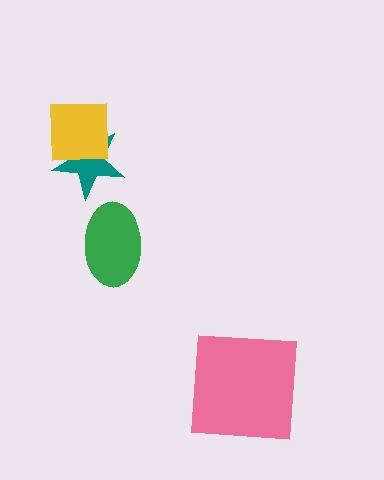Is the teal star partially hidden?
Yes, it is partially covered by another shape.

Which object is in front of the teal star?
The yellow square is in front of the teal star.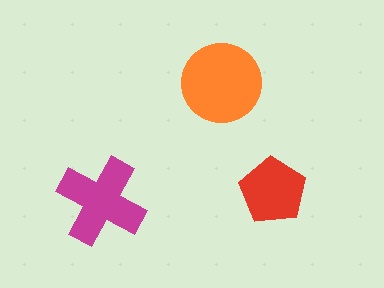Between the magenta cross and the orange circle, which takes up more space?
The orange circle.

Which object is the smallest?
The red pentagon.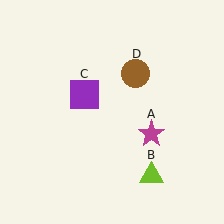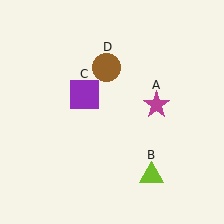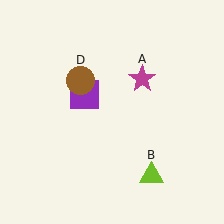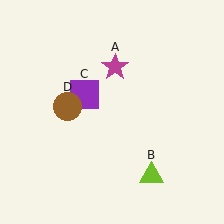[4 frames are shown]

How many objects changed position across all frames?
2 objects changed position: magenta star (object A), brown circle (object D).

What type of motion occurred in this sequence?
The magenta star (object A), brown circle (object D) rotated counterclockwise around the center of the scene.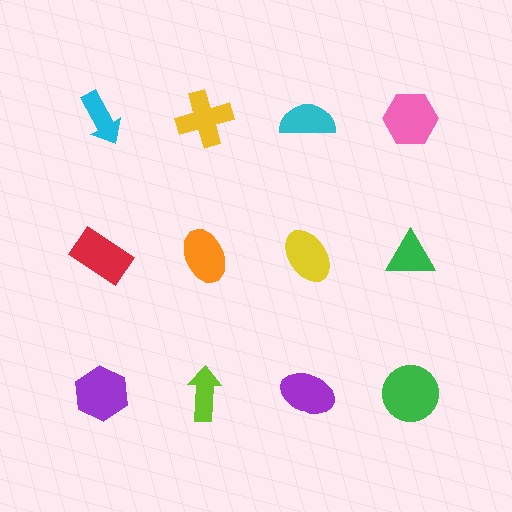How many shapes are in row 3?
4 shapes.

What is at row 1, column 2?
A yellow cross.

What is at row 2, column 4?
A green triangle.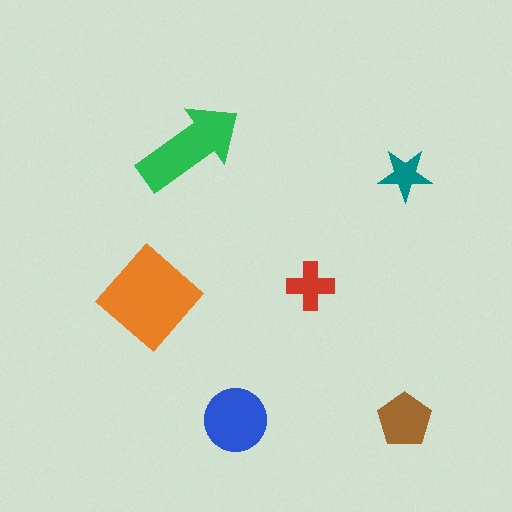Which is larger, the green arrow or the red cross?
The green arrow.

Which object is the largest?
The orange diamond.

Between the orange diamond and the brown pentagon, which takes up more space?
The orange diamond.